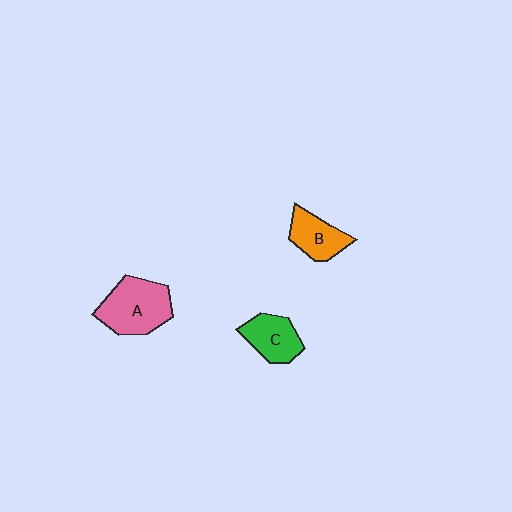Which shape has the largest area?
Shape A (pink).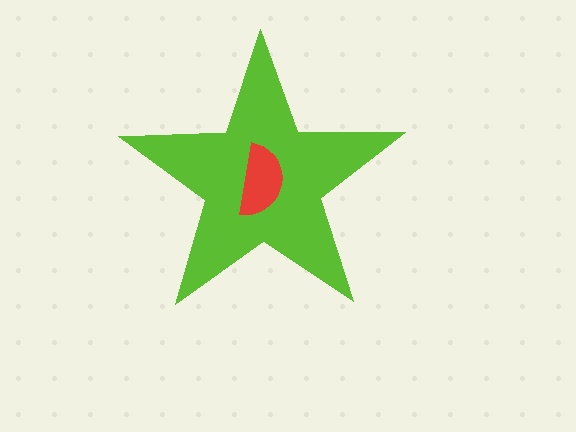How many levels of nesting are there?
2.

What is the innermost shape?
The red semicircle.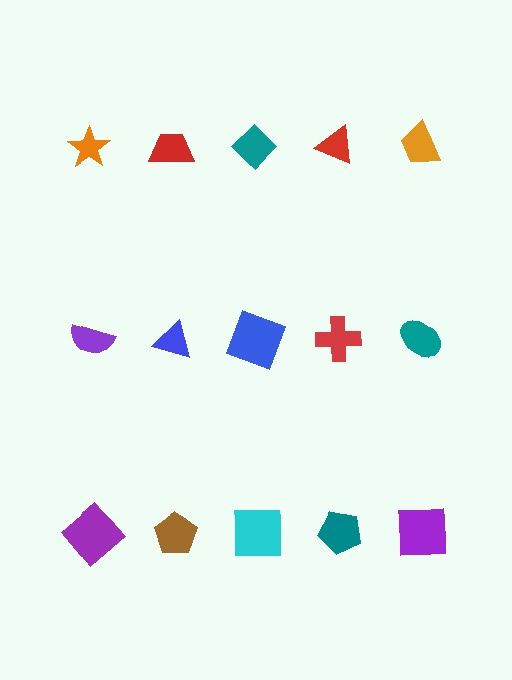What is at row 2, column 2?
A blue triangle.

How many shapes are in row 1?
5 shapes.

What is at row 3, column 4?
A teal pentagon.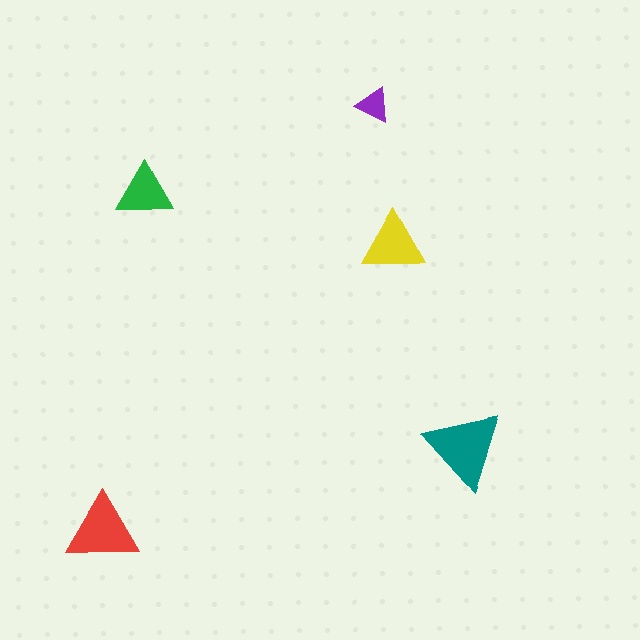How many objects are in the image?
There are 5 objects in the image.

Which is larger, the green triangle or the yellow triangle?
The yellow one.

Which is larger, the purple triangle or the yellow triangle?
The yellow one.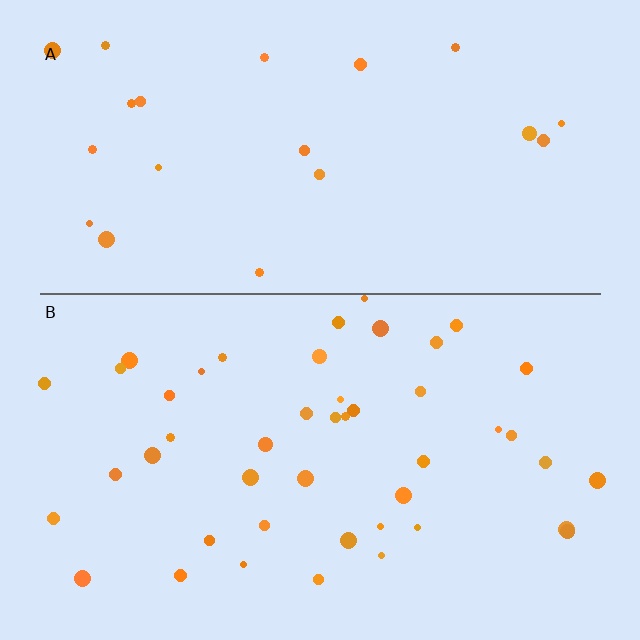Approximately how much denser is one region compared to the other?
Approximately 2.1× — region B over region A.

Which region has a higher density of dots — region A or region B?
B (the bottom).